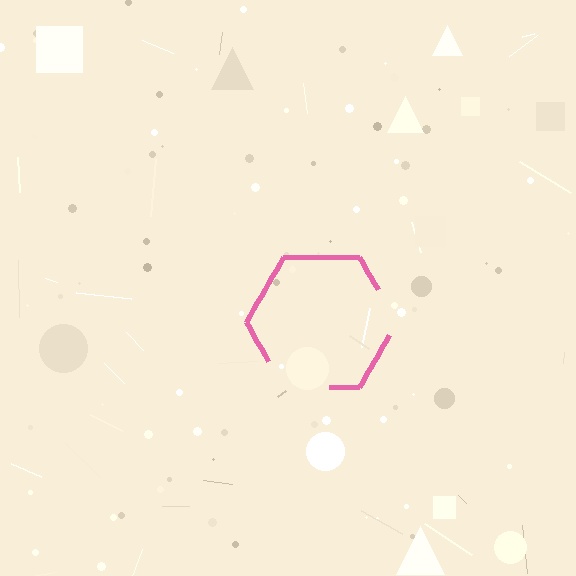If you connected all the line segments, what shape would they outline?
They would outline a hexagon.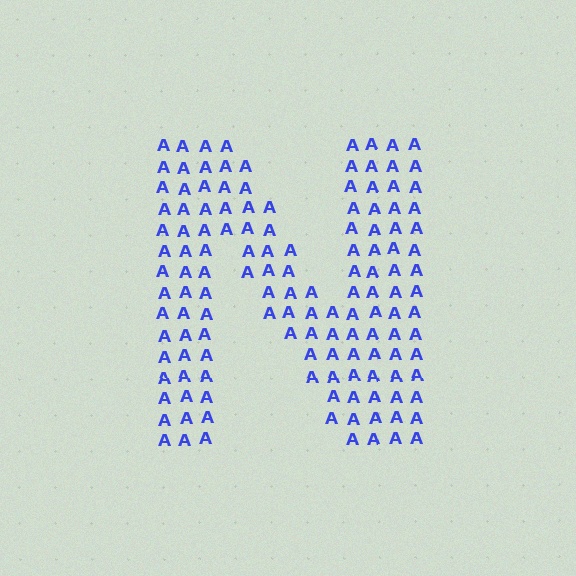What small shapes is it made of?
It is made of small letter A's.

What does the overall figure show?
The overall figure shows the letter N.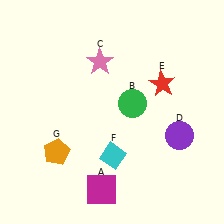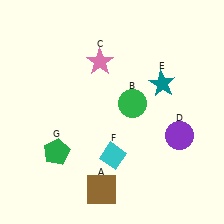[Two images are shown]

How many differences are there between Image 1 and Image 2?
There are 3 differences between the two images.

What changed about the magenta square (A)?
In Image 1, A is magenta. In Image 2, it changed to brown.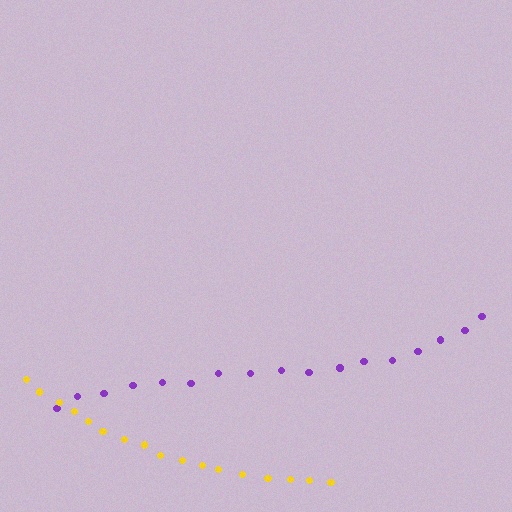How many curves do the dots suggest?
There are 2 distinct paths.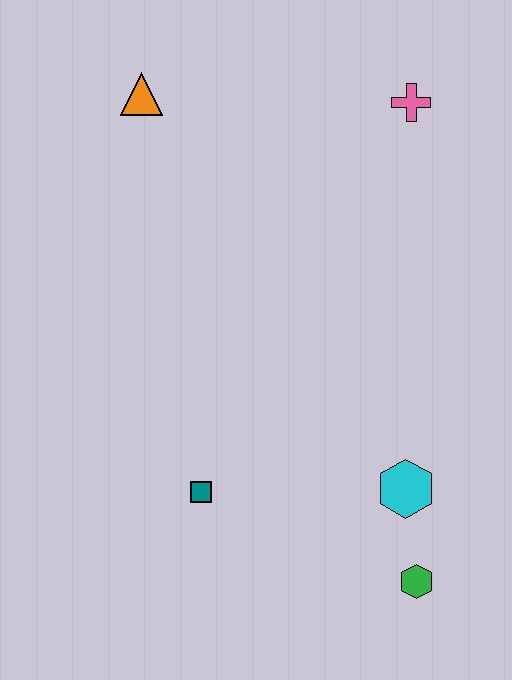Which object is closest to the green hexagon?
The cyan hexagon is closest to the green hexagon.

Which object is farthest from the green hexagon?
The orange triangle is farthest from the green hexagon.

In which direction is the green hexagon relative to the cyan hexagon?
The green hexagon is below the cyan hexagon.